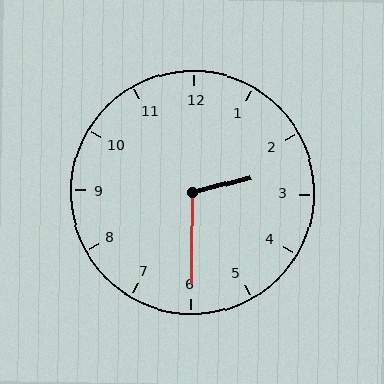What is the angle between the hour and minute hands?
Approximately 105 degrees.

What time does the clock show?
2:30.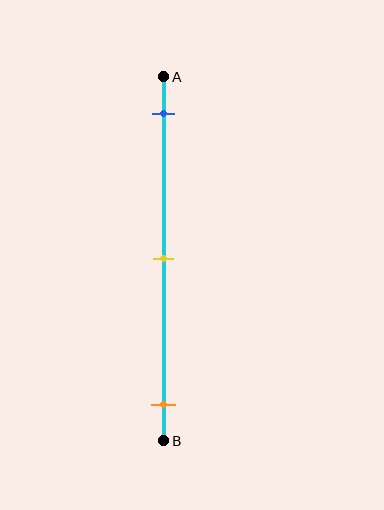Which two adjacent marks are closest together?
The blue and yellow marks are the closest adjacent pair.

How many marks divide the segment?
There are 3 marks dividing the segment.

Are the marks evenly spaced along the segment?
Yes, the marks are approximately evenly spaced.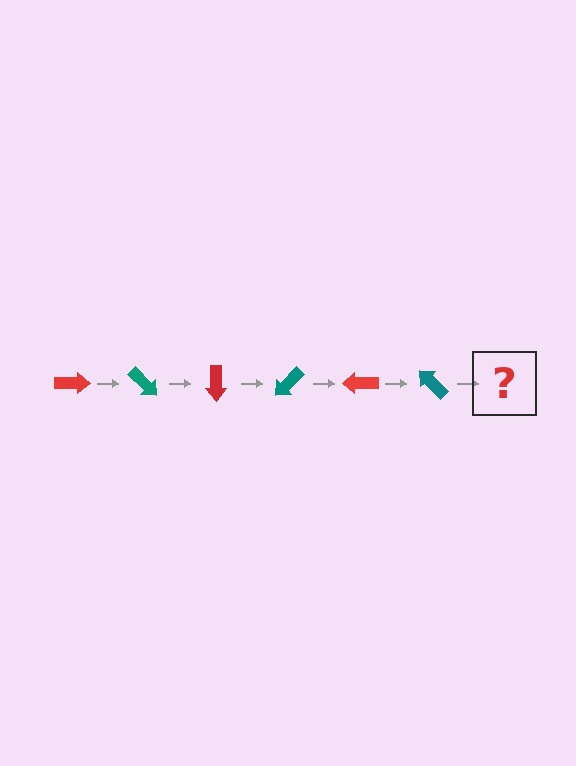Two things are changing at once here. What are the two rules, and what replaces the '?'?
The two rules are that it rotates 45 degrees each step and the color cycles through red and teal. The '?' should be a red arrow, rotated 270 degrees from the start.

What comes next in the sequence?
The next element should be a red arrow, rotated 270 degrees from the start.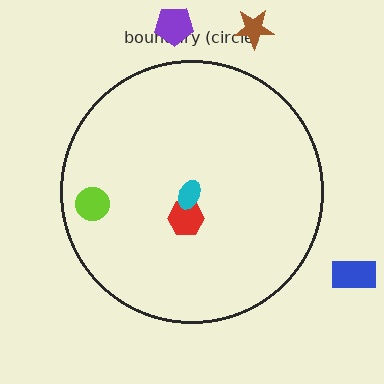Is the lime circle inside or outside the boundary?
Inside.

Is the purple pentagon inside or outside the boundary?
Outside.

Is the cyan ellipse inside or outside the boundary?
Inside.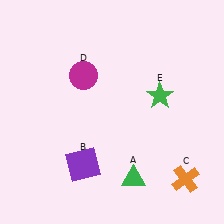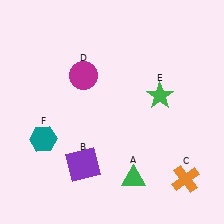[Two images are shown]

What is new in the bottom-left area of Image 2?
A teal hexagon (F) was added in the bottom-left area of Image 2.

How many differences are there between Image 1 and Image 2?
There is 1 difference between the two images.